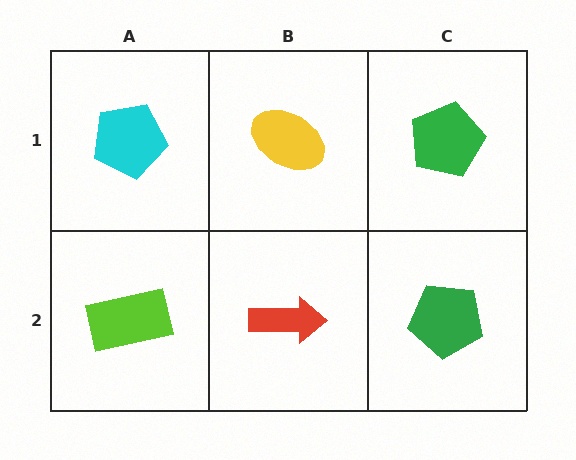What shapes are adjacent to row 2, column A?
A cyan pentagon (row 1, column A), a red arrow (row 2, column B).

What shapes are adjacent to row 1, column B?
A red arrow (row 2, column B), a cyan pentagon (row 1, column A), a green pentagon (row 1, column C).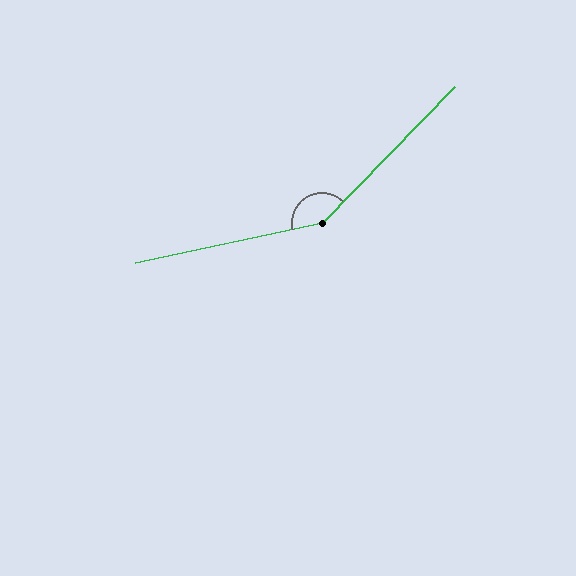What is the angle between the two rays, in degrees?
Approximately 146 degrees.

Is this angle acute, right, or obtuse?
It is obtuse.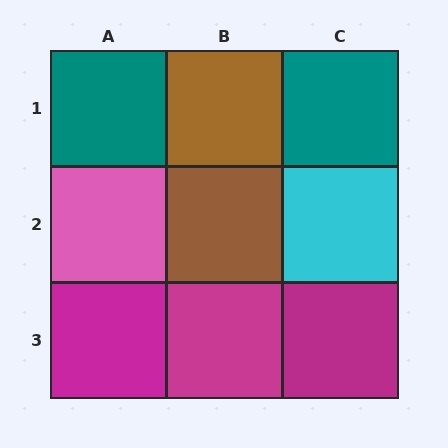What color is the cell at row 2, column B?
Brown.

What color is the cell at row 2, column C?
Cyan.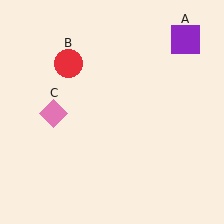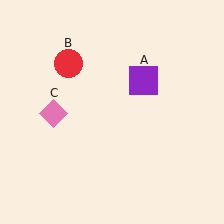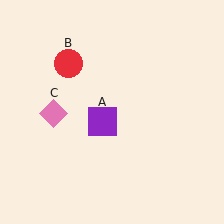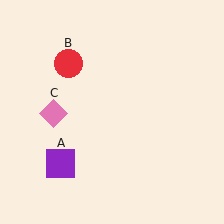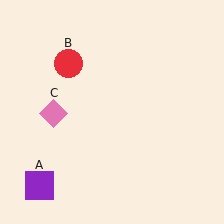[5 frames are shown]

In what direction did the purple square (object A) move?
The purple square (object A) moved down and to the left.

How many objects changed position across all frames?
1 object changed position: purple square (object A).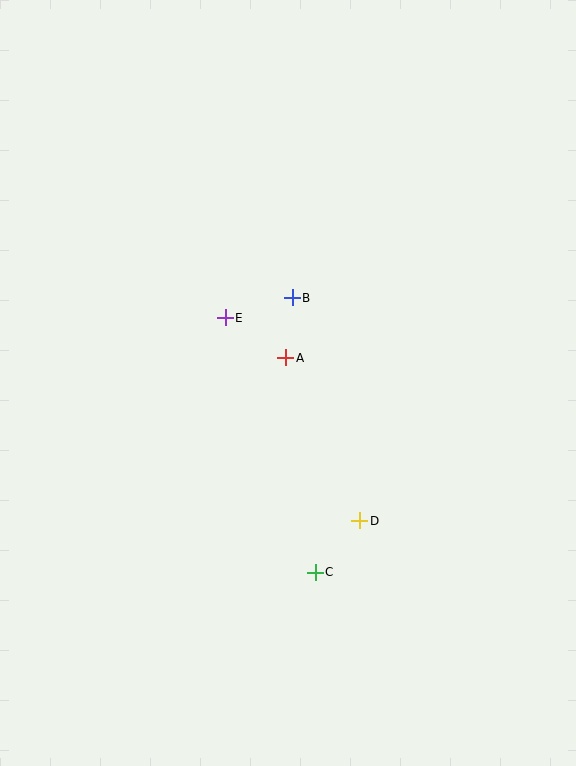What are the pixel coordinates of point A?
Point A is at (286, 358).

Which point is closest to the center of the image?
Point A at (286, 358) is closest to the center.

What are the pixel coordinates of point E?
Point E is at (225, 318).